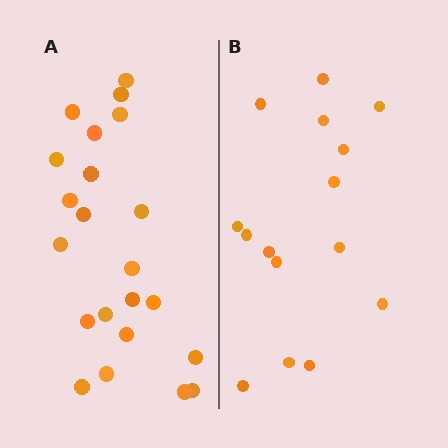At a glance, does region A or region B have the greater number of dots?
Region A (the left region) has more dots.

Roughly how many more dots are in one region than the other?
Region A has roughly 8 or so more dots than region B.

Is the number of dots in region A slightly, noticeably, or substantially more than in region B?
Region A has substantially more. The ratio is roughly 1.5 to 1.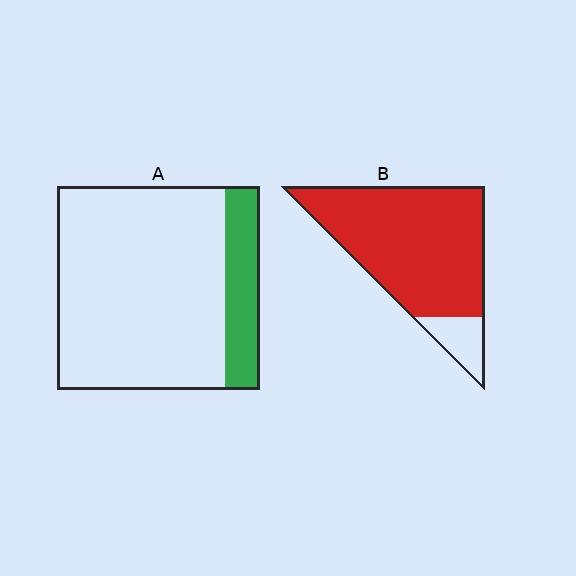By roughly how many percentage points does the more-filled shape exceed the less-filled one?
By roughly 70 percentage points (B over A).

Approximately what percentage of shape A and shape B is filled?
A is approximately 15% and B is approximately 85%.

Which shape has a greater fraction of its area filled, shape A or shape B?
Shape B.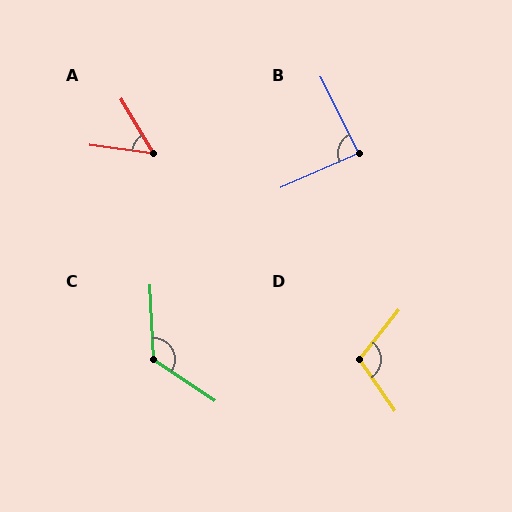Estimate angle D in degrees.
Approximately 107 degrees.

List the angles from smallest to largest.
A (51°), B (87°), D (107°), C (126°).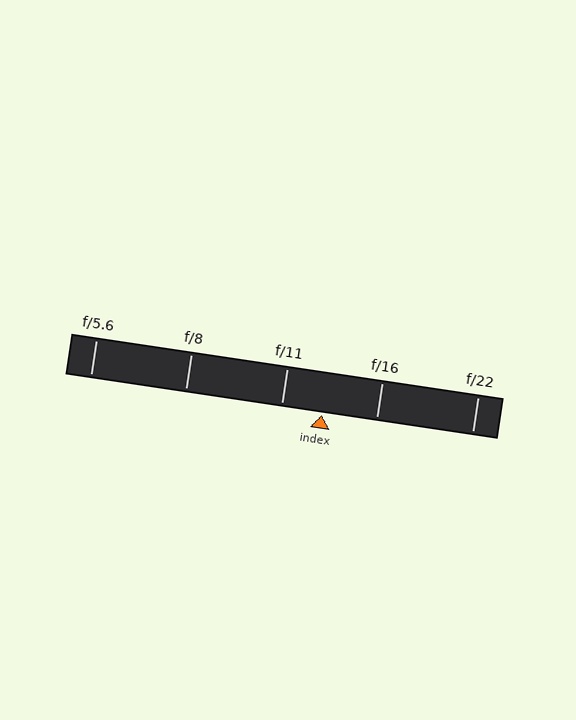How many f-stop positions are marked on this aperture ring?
There are 5 f-stop positions marked.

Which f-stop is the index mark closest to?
The index mark is closest to f/11.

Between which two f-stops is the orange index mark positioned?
The index mark is between f/11 and f/16.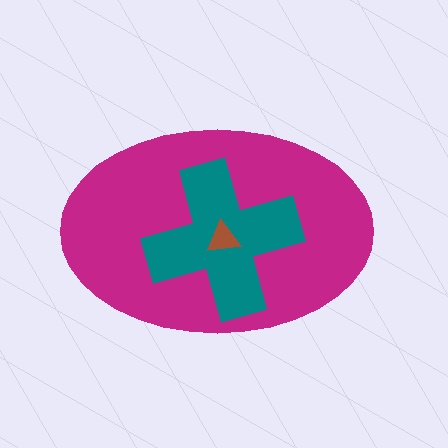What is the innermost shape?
The brown triangle.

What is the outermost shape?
The magenta ellipse.